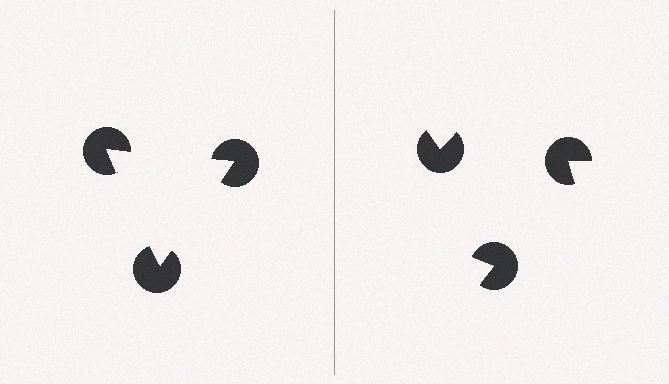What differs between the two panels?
The pac-man discs are positioned identically on both sides; only the wedge orientations differ. On the left they align to a triangle; on the right they are misaligned.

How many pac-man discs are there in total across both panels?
6 — 3 on each side.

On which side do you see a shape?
An illusory triangle appears on the left side. On the right side the wedge cuts are rotated, so no coherent shape forms.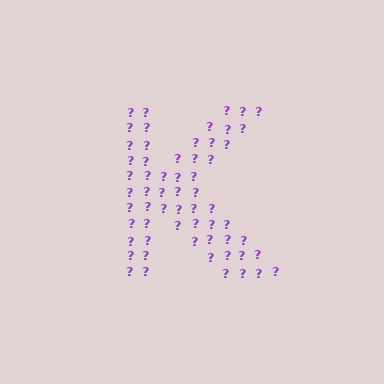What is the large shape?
The large shape is the letter K.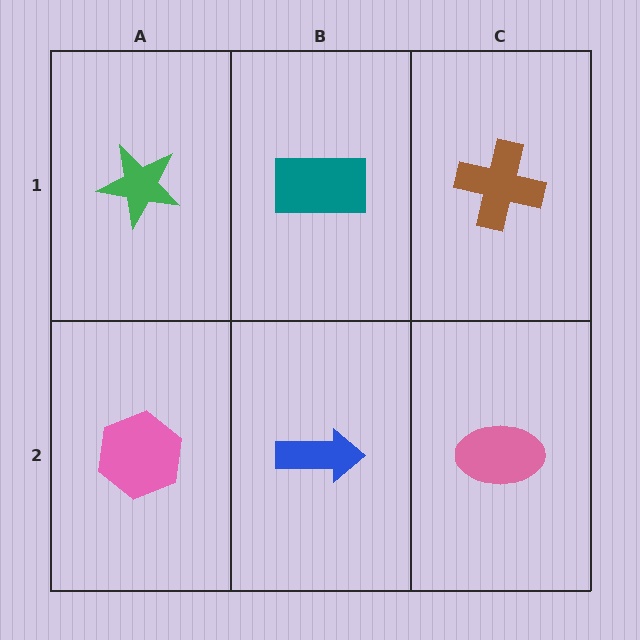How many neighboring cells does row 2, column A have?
2.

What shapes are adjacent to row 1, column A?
A pink hexagon (row 2, column A), a teal rectangle (row 1, column B).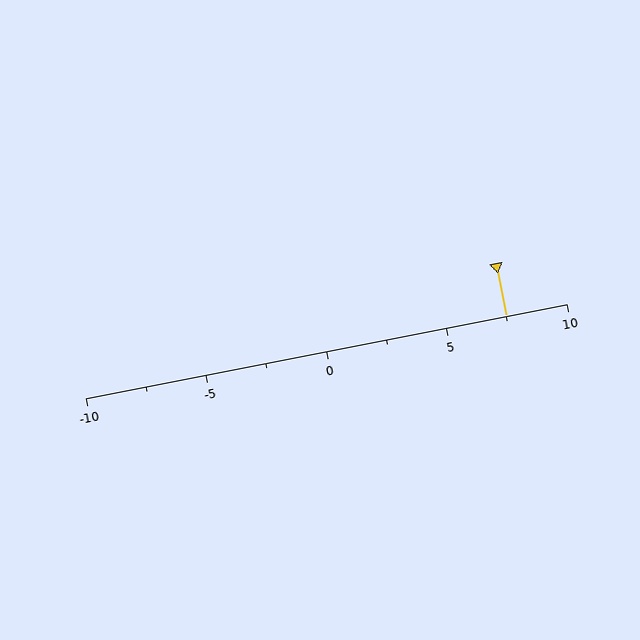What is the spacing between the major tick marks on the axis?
The major ticks are spaced 5 apart.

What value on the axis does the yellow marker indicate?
The marker indicates approximately 7.5.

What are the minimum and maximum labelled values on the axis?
The axis runs from -10 to 10.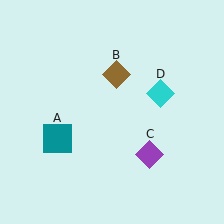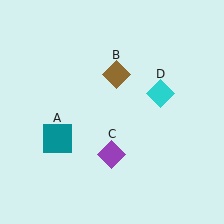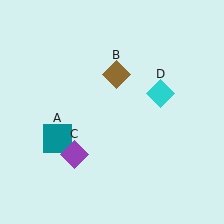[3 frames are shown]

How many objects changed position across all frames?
1 object changed position: purple diamond (object C).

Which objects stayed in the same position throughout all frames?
Teal square (object A) and brown diamond (object B) and cyan diamond (object D) remained stationary.